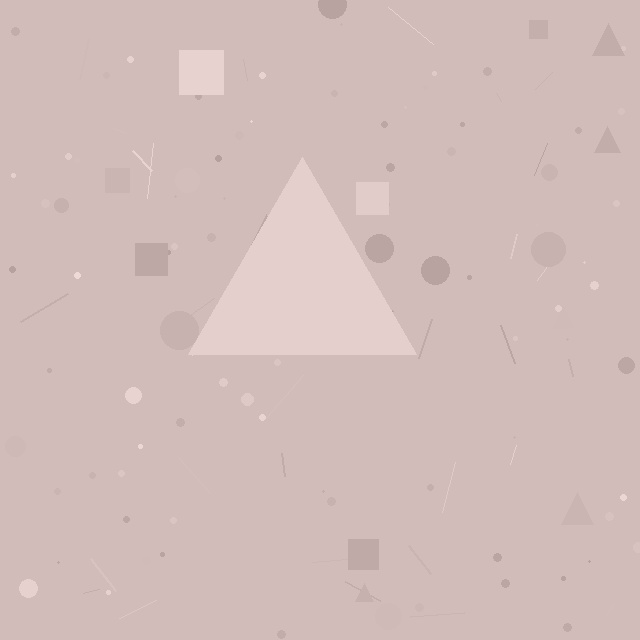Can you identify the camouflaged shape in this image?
The camouflaged shape is a triangle.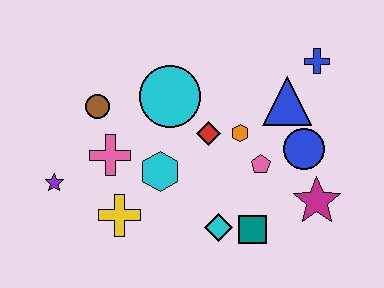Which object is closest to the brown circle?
The pink cross is closest to the brown circle.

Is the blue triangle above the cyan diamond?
Yes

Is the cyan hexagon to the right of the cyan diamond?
No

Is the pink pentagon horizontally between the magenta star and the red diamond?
Yes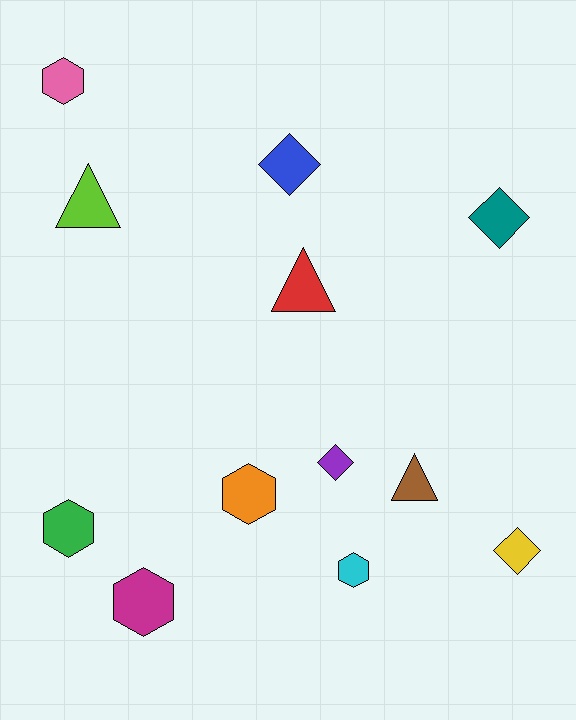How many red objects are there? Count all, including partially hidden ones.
There is 1 red object.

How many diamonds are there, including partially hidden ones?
There are 4 diamonds.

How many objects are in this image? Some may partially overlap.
There are 12 objects.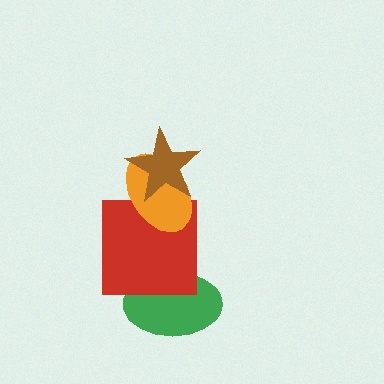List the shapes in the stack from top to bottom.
From top to bottom: the brown star, the orange ellipse, the red square, the green ellipse.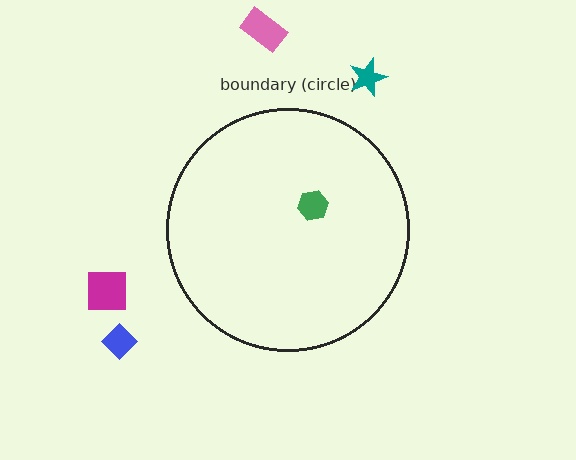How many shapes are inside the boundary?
1 inside, 4 outside.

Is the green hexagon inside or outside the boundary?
Inside.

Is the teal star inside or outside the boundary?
Outside.